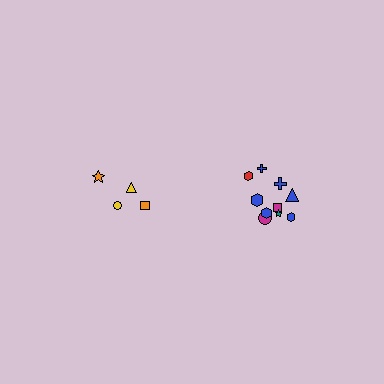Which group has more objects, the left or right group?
The right group.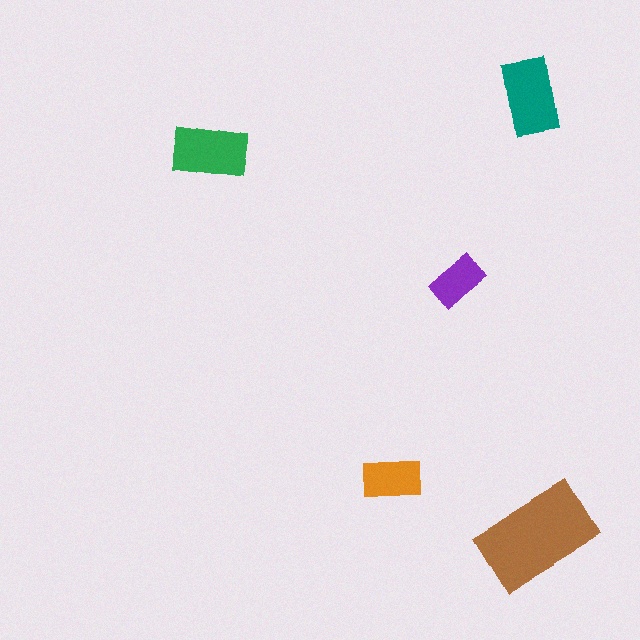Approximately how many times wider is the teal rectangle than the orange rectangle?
About 1.5 times wider.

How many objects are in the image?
There are 5 objects in the image.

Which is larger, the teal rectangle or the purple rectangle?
The teal one.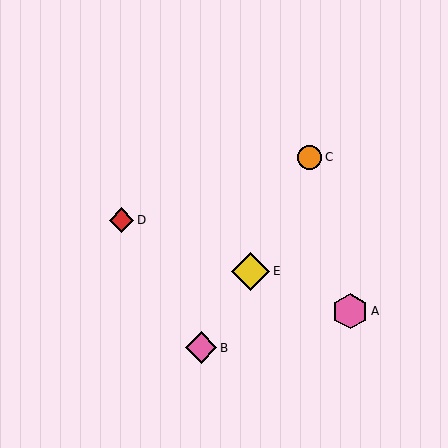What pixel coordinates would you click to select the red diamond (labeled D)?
Click at (122, 220) to select the red diamond D.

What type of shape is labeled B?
Shape B is a pink diamond.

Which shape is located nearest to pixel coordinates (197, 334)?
The pink diamond (labeled B) at (201, 348) is nearest to that location.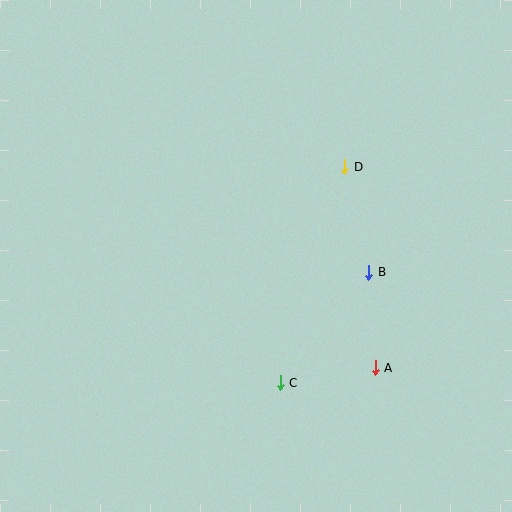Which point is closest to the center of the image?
Point B at (369, 272) is closest to the center.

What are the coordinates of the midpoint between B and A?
The midpoint between B and A is at (372, 320).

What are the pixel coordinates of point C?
Point C is at (280, 383).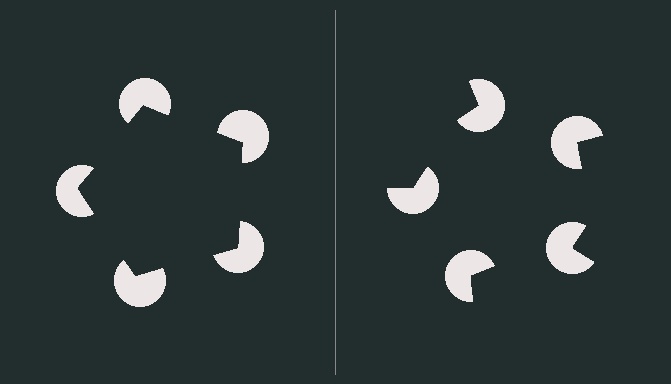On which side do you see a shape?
An illusory pentagon appears on the left side. On the right side the wedge cuts are rotated, so no coherent shape forms.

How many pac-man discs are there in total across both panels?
10 — 5 on each side.